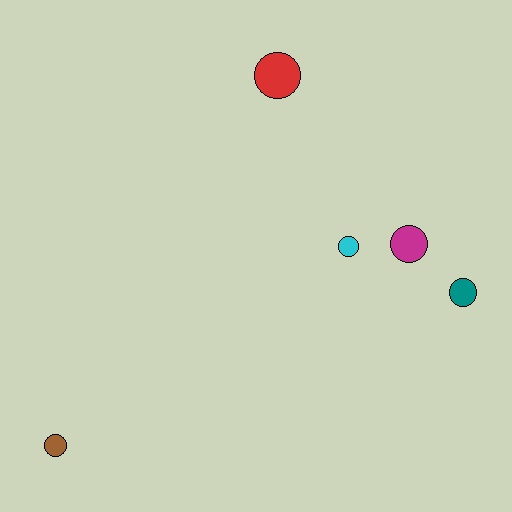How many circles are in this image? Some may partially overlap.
There are 5 circles.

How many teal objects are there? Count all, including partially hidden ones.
There is 1 teal object.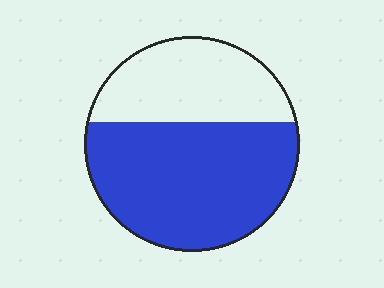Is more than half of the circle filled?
Yes.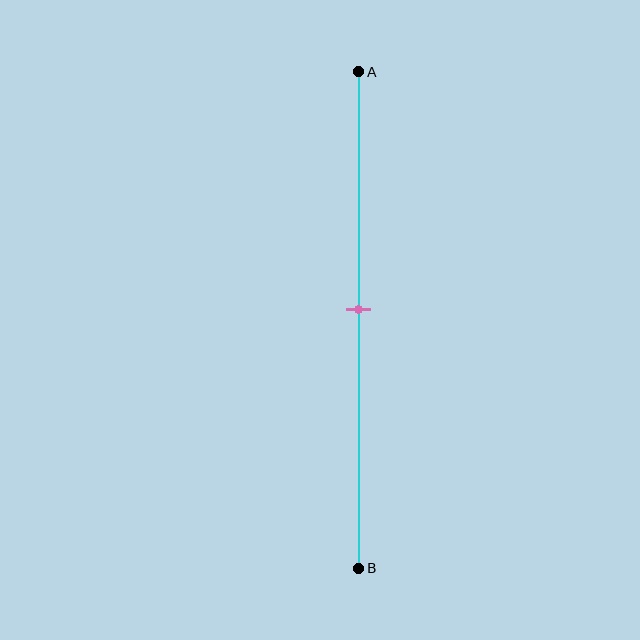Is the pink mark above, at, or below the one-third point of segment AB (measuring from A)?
The pink mark is below the one-third point of segment AB.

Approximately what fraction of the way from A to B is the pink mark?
The pink mark is approximately 50% of the way from A to B.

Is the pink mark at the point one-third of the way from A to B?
No, the mark is at about 50% from A, not at the 33% one-third point.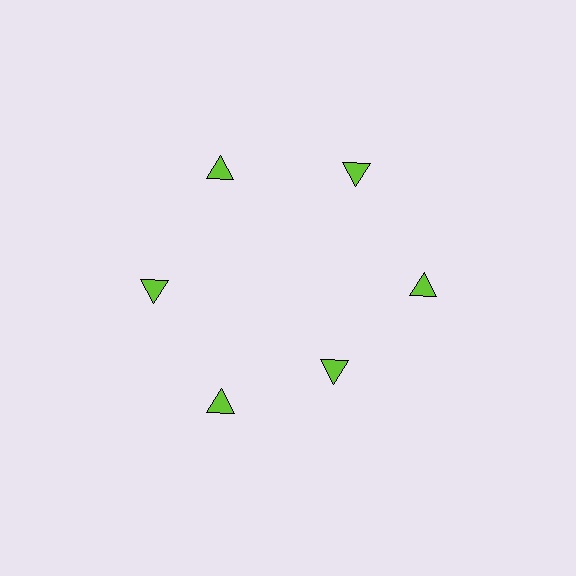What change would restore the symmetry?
The symmetry would be restored by moving it outward, back onto the ring so that all 6 triangles sit at equal angles and equal distance from the center.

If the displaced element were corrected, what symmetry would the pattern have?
It would have 6-fold rotational symmetry — the pattern would map onto itself every 60 degrees.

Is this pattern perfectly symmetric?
No. The 6 lime triangles are arranged in a ring, but one element near the 5 o'clock position is pulled inward toward the center, breaking the 6-fold rotational symmetry.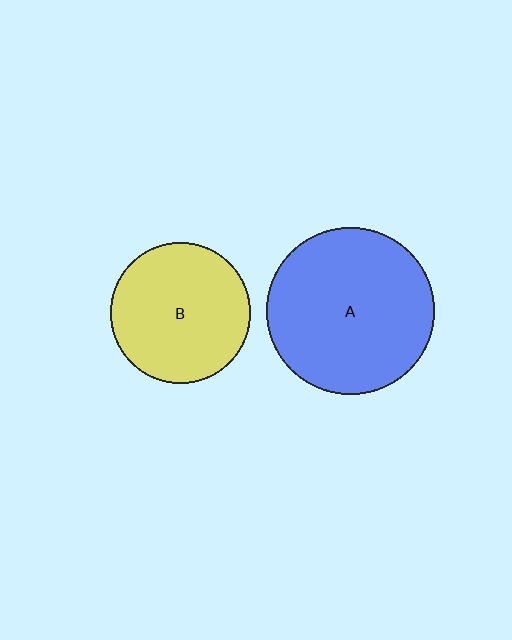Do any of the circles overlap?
No, none of the circles overlap.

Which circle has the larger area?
Circle A (blue).